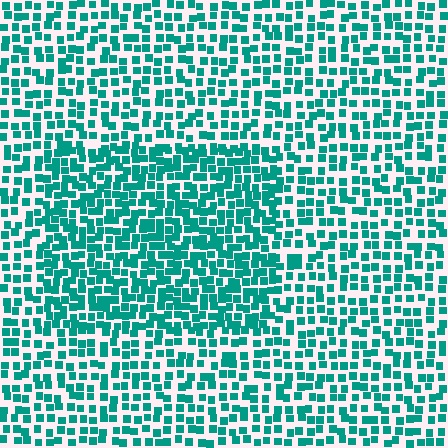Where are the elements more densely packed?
The elements are more densely packed inside the rectangle boundary.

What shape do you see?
I see a rectangle.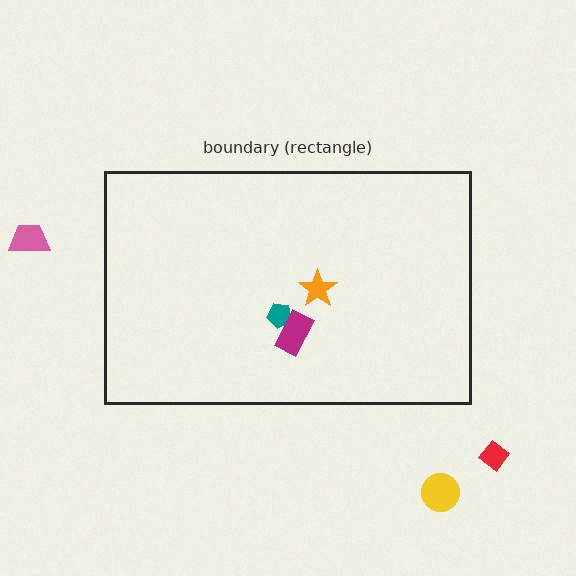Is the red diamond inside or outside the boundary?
Outside.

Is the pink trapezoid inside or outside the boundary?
Outside.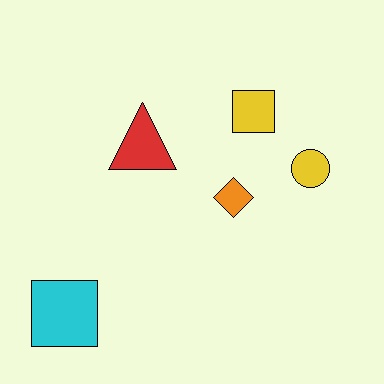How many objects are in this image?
There are 5 objects.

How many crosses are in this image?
There are no crosses.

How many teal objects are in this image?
There are no teal objects.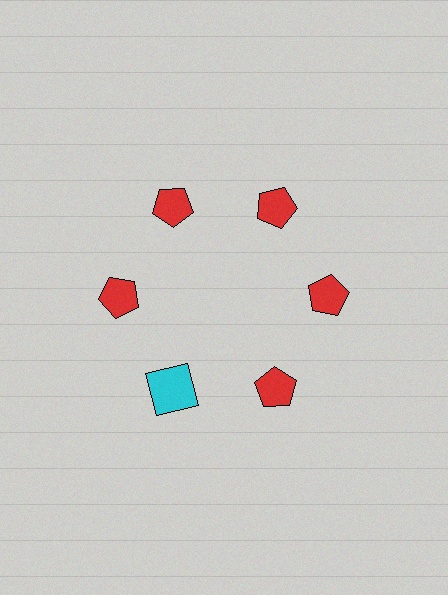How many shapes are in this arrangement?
There are 6 shapes arranged in a ring pattern.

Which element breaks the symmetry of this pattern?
The cyan square at roughly the 7 o'clock position breaks the symmetry. All other shapes are red pentagons.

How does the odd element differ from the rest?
It differs in both color (cyan instead of red) and shape (square instead of pentagon).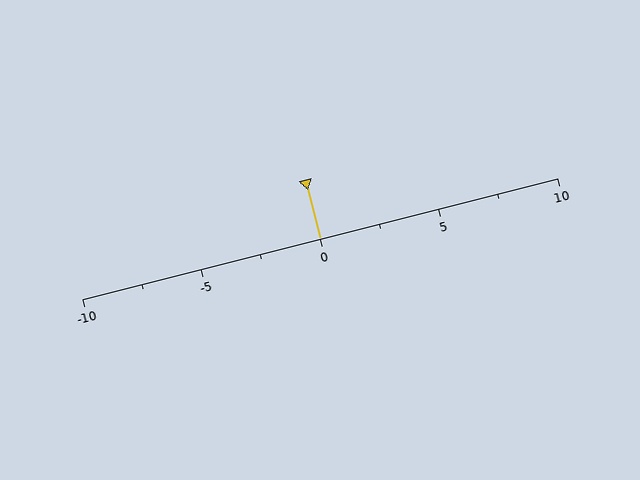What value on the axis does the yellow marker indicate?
The marker indicates approximately 0.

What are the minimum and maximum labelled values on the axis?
The axis runs from -10 to 10.